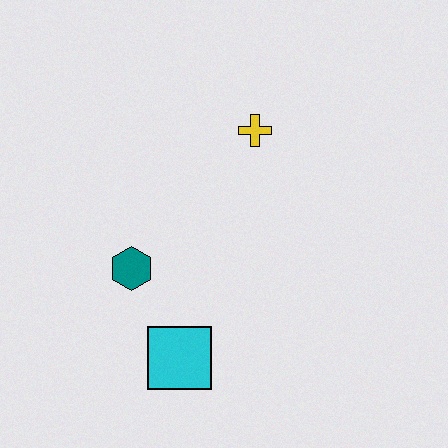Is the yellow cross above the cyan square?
Yes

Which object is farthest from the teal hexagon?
The yellow cross is farthest from the teal hexagon.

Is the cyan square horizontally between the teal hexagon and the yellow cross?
Yes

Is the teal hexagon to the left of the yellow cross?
Yes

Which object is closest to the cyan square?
The teal hexagon is closest to the cyan square.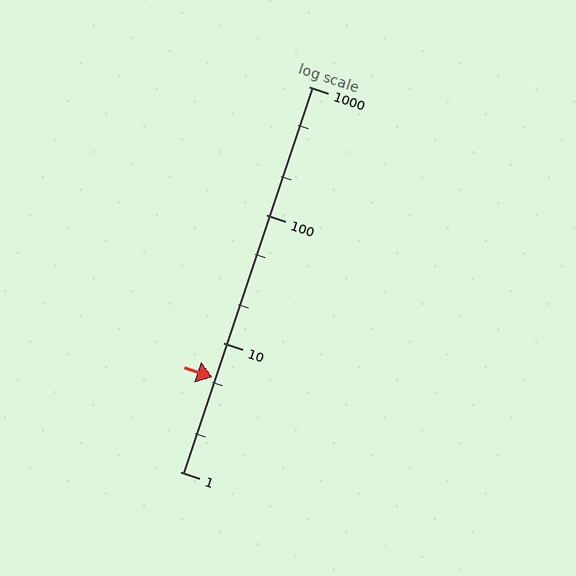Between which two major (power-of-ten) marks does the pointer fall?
The pointer is between 1 and 10.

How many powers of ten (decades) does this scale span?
The scale spans 3 decades, from 1 to 1000.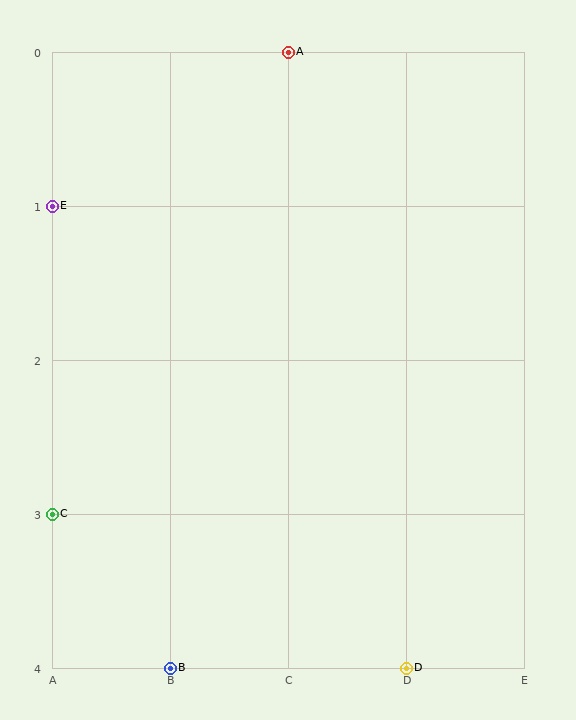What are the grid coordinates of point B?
Point B is at grid coordinates (B, 4).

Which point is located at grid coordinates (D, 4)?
Point D is at (D, 4).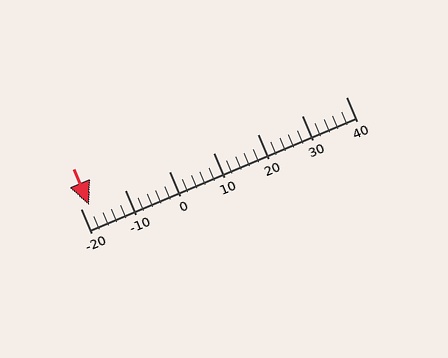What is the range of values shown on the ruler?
The ruler shows values from -20 to 40.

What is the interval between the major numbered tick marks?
The major tick marks are spaced 10 units apart.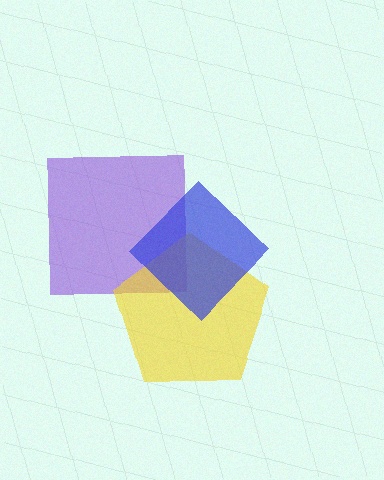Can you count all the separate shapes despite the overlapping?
Yes, there are 3 separate shapes.